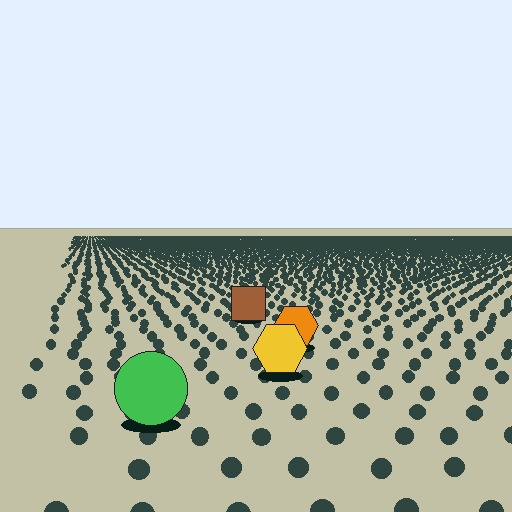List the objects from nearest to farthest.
From nearest to farthest: the green circle, the yellow hexagon, the orange hexagon, the brown square.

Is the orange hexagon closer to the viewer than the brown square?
Yes. The orange hexagon is closer — you can tell from the texture gradient: the ground texture is coarser near it.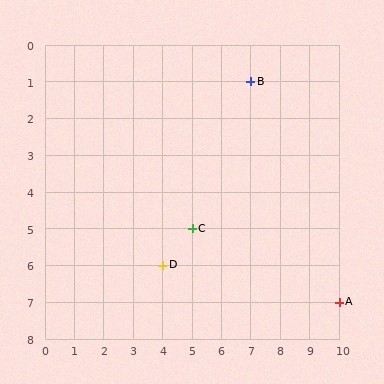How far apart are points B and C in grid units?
Points B and C are 2 columns and 4 rows apart (about 4.5 grid units diagonally).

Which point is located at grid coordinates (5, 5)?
Point C is at (5, 5).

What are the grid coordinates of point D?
Point D is at grid coordinates (4, 6).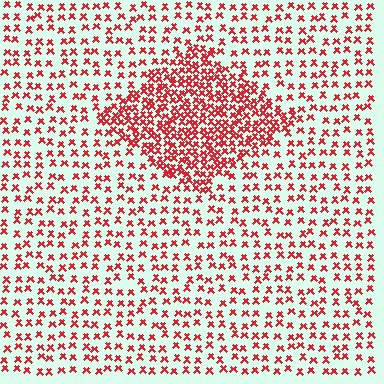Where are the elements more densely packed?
The elements are more densely packed inside the diamond boundary.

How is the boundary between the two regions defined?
The boundary is defined by a change in element density (approximately 2.4x ratio). All elements are the same color, size, and shape.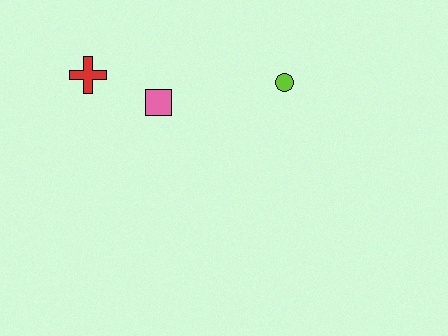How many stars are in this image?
There are no stars.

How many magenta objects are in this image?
There are no magenta objects.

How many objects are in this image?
There are 3 objects.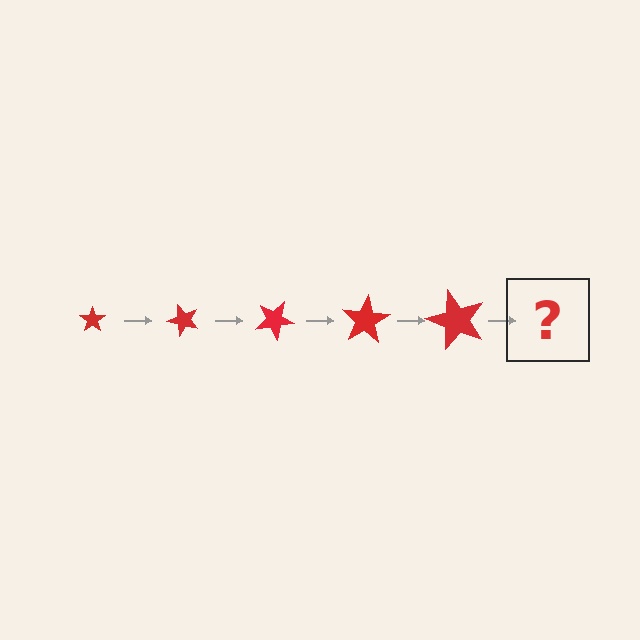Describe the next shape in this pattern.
It should be a star, larger than the previous one and rotated 250 degrees from the start.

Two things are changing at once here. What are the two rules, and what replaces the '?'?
The two rules are that the star grows larger each step and it rotates 50 degrees each step. The '?' should be a star, larger than the previous one and rotated 250 degrees from the start.